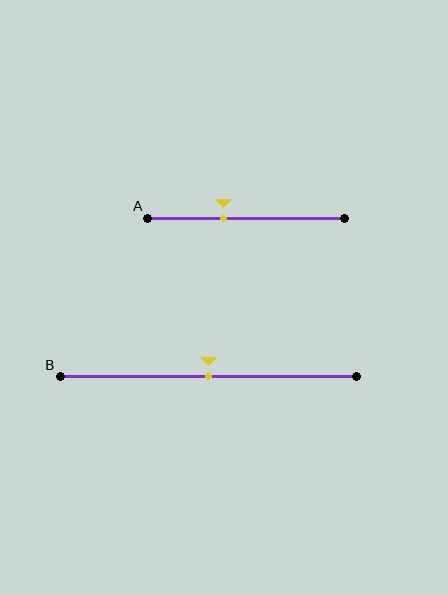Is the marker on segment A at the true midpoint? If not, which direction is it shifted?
No, the marker on segment A is shifted to the left by about 11% of the segment length.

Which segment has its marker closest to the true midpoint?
Segment B has its marker closest to the true midpoint.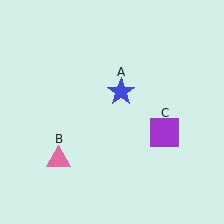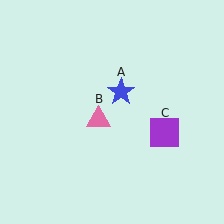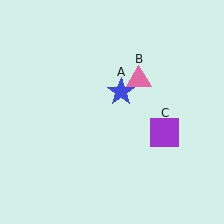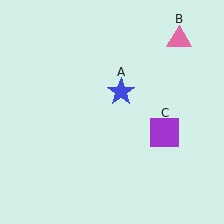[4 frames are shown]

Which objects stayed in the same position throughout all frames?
Blue star (object A) and purple square (object C) remained stationary.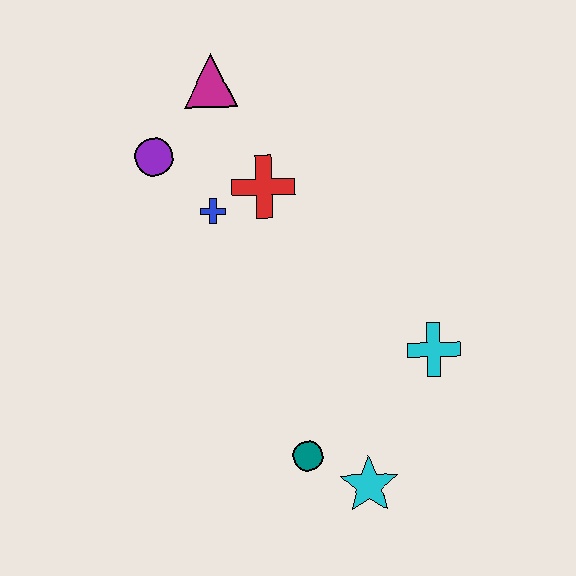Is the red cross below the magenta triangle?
Yes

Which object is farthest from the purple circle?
The cyan star is farthest from the purple circle.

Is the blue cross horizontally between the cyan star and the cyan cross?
No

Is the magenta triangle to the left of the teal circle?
Yes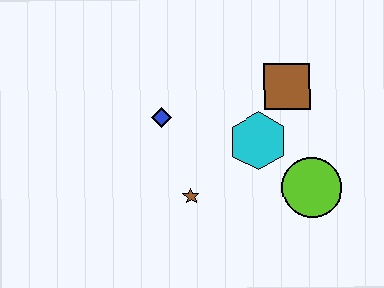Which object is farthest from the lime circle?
The blue diamond is farthest from the lime circle.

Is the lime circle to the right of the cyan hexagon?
Yes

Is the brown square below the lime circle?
No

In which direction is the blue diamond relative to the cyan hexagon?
The blue diamond is to the left of the cyan hexagon.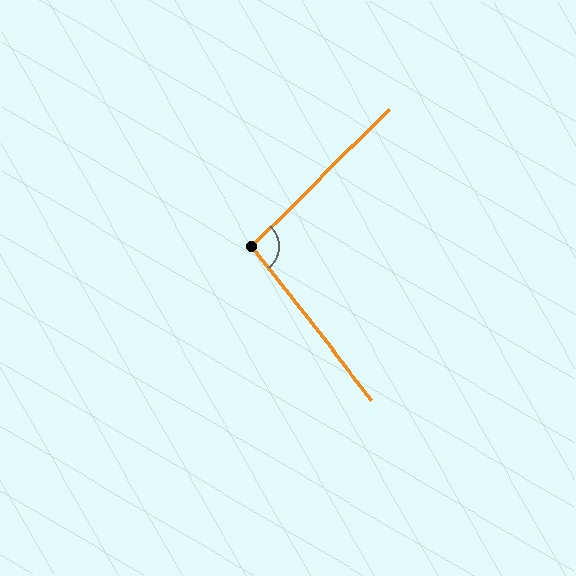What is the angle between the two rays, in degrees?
Approximately 97 degrees.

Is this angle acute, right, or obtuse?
It is obtuse.